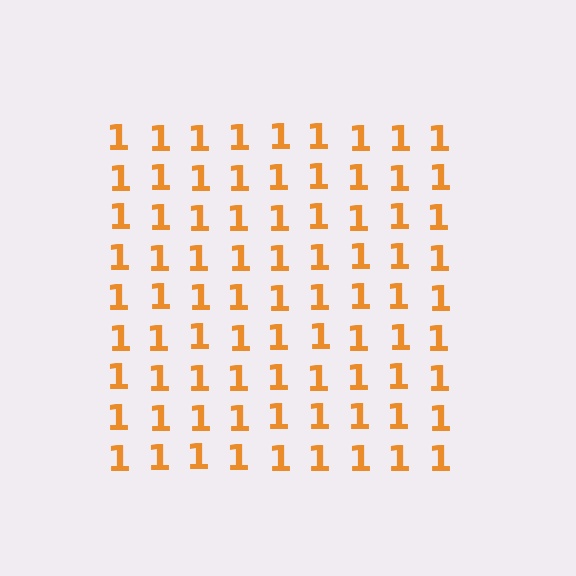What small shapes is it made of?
It is made of small digit 1's.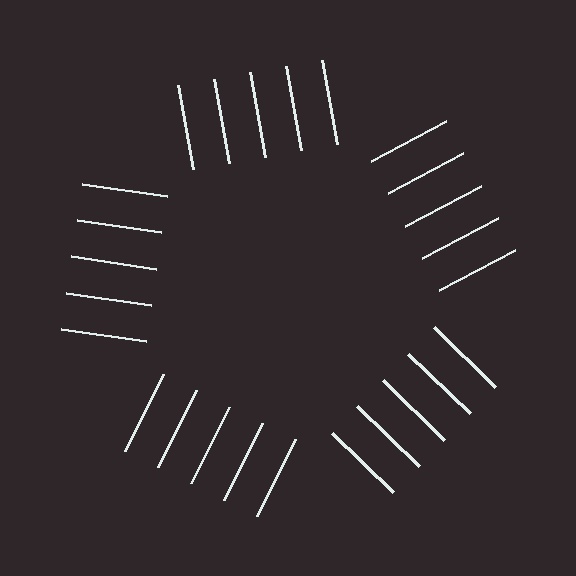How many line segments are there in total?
25 — 5 along each of the 5 edges.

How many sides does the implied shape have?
5 sides — the line-ends trace a pentagon.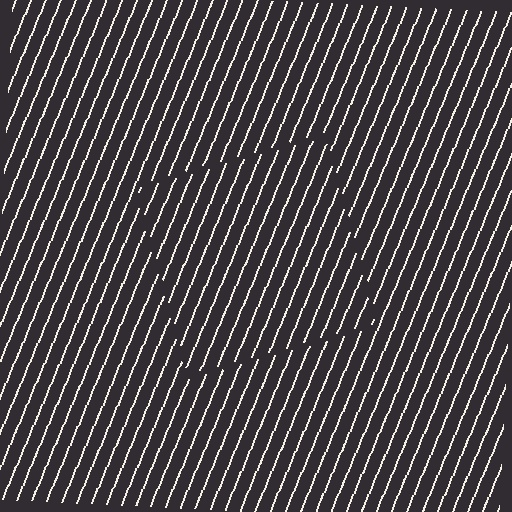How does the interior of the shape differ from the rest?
The interior of the shape contains the same grating, shifted by half a period — the contour is defined by the phase discontinuity where line-ends from the inner and outer gratings abut.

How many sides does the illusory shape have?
4 sides — the line-ends trace a square.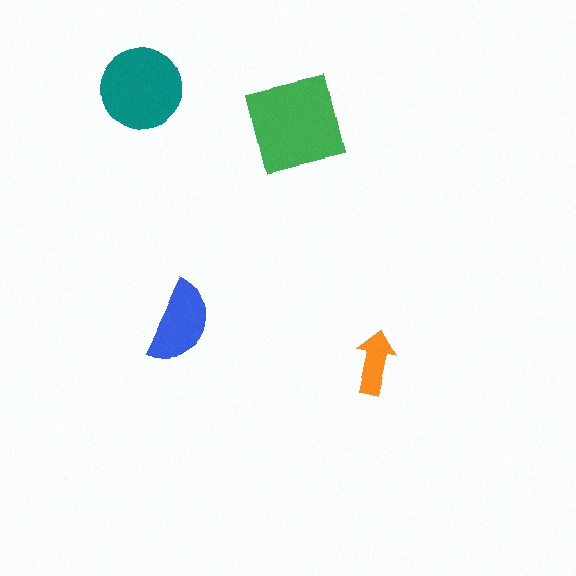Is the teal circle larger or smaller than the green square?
Smaller.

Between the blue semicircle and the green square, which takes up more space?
The green square.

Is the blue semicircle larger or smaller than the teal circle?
Smaller.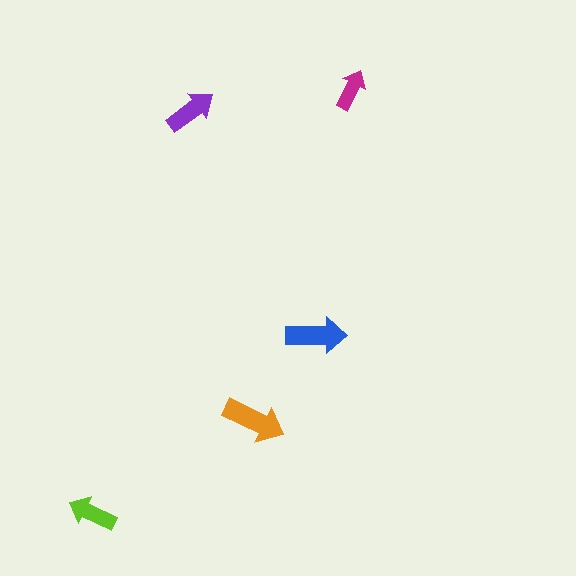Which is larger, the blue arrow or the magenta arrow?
The blue one.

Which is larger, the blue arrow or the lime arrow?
The blue one.